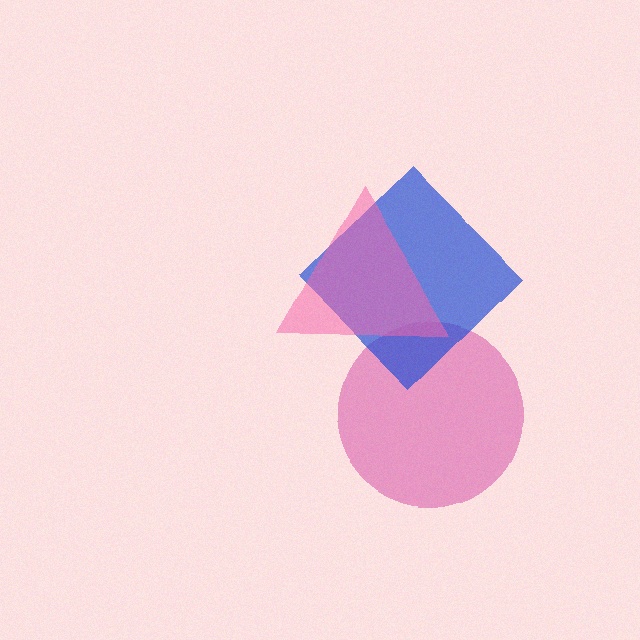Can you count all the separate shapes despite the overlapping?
Yes, there are 3 separate shapes.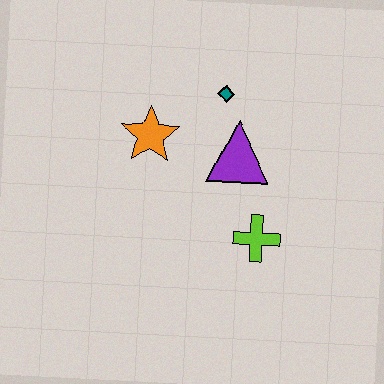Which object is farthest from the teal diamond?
The lime cross is farthest from the teal diamond.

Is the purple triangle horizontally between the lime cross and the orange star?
Yes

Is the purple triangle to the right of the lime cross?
No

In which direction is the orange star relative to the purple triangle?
The orange star is to the left of the purple triangle.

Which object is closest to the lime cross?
The purple triangle is closest to the lime cross.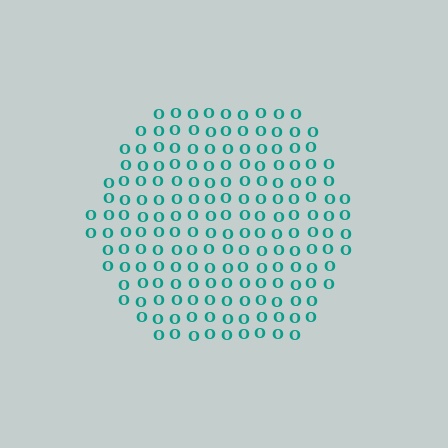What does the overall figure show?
The overall figure shows a hexagon.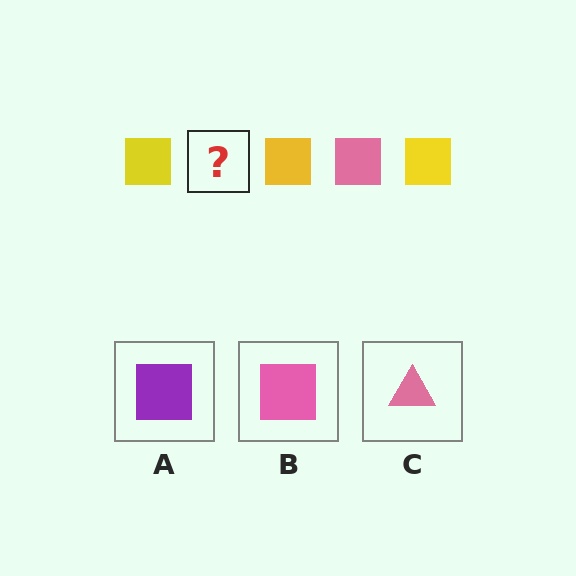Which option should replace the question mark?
Option B.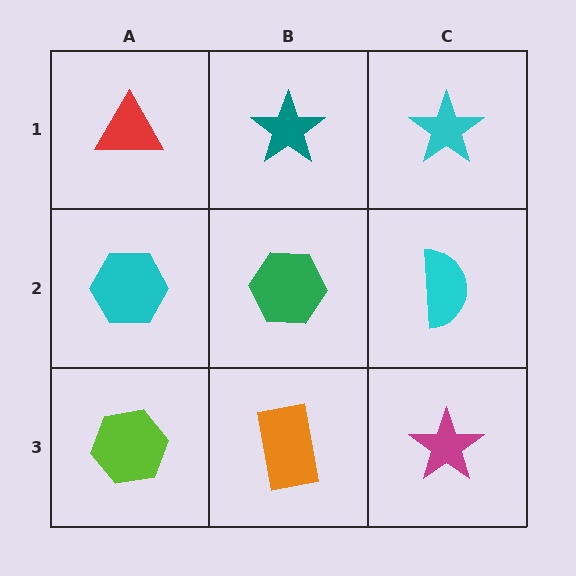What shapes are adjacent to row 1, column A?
A cyan hexagon (row 2, column A), a teal star (row 1, column B).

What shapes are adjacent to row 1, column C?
A cyan semicircle (row 2, column C), a teal star (row 1, column B).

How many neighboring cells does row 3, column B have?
3.